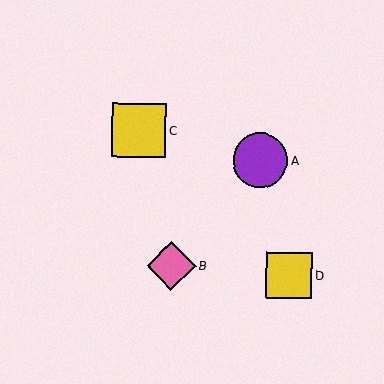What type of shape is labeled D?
Shape D is a yellow square.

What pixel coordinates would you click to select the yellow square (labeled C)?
Click at (139, 130) to select the yellow square C.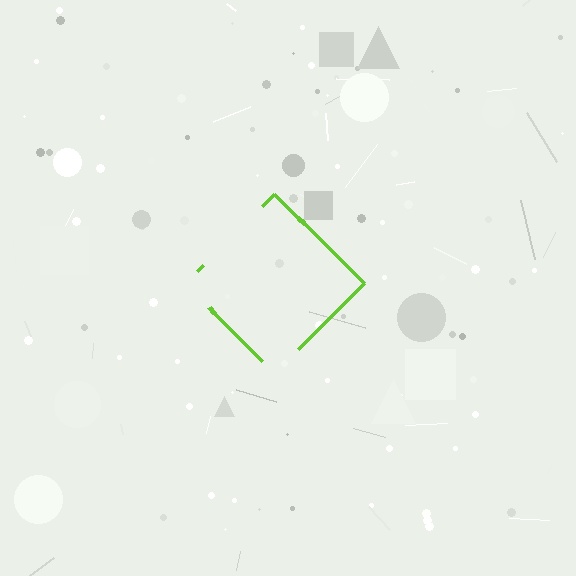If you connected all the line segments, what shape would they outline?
They would outline a diamond.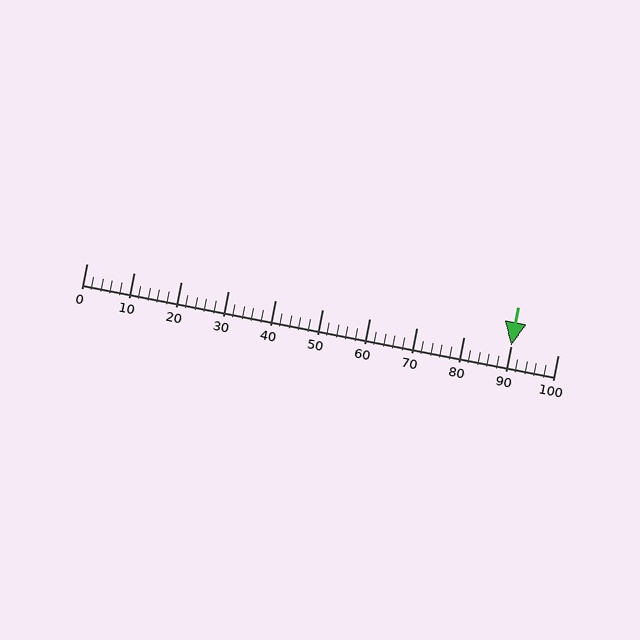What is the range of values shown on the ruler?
The ruler shows values from 0 to 100.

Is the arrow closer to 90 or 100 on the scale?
The arrow is closer to 90.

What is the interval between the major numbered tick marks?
The major tick marks are spaced 10 units apart.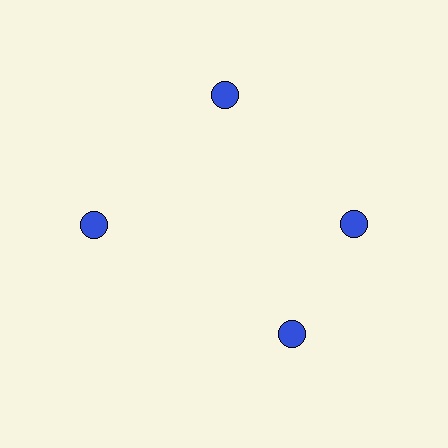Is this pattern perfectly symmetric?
No. The 4 blue circles are arranged in a ring, but one element near the 6 o'clock position is rotated out of alignment along the ring, breaking the 4-fold rotational symmetry.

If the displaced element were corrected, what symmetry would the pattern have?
It would have 4-fold rotational symmetry — the pattern would map onto itself every 90 degrees.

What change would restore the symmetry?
The symmetry would be restored by rotating it back into even spacing with its neighbors so that all 4 circles sit at equal angles and equal distance from the center.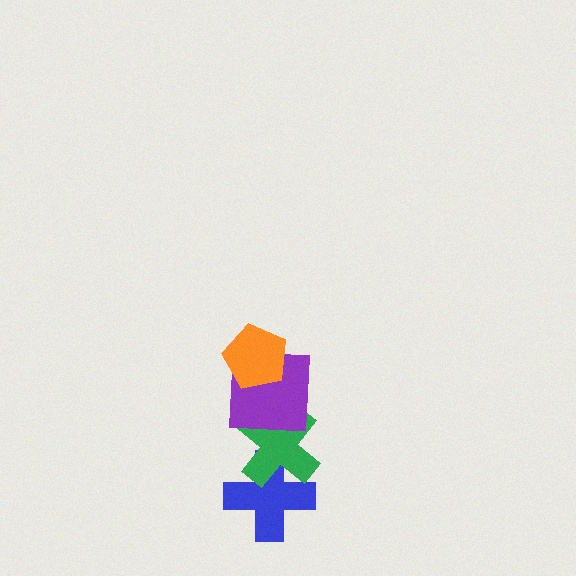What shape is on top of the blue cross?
The green cross is on top of the blue cross.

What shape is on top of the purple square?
The orange pentagon is on top of the purple square.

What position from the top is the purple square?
The purple square is 2nd from the top.